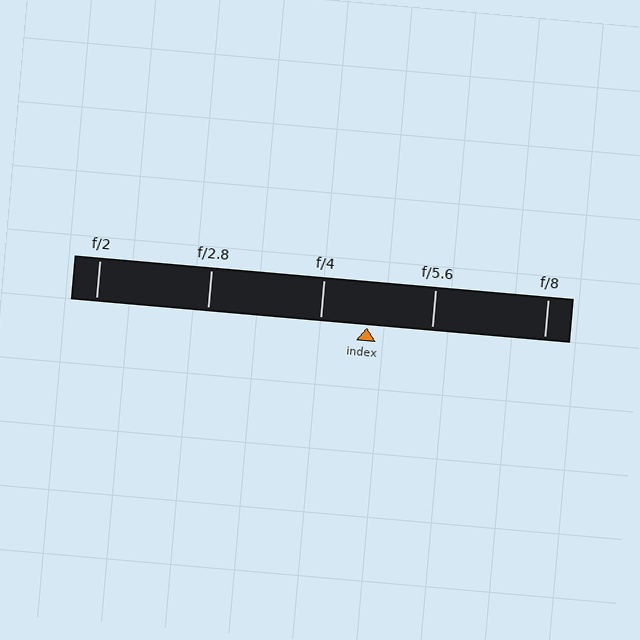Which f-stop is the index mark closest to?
The index mark is closest to f/4.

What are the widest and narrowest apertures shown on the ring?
The widest aperture shown is f/2 and the narrowest is f/8.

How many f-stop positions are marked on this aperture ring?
There are 5 f-stop positions marked.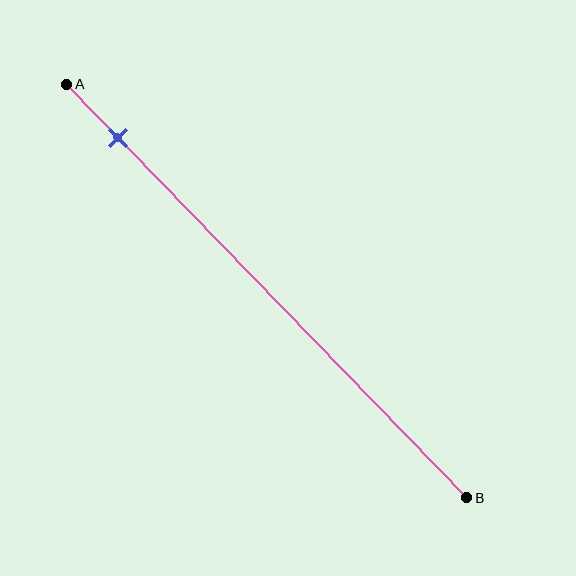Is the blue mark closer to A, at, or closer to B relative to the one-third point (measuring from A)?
The blue mark is closer to point A than the one-third point of segment AB.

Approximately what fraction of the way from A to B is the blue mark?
The blue mark is approximately 15% of the way from A to B.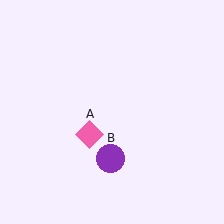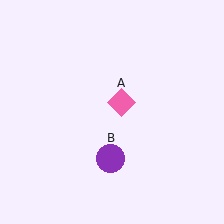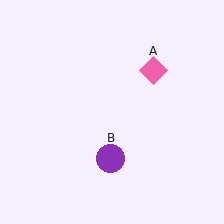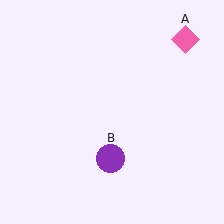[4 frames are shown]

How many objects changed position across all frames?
1 object changed position: pink diamond (object A).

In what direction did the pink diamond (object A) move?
The pink diamond (object A) moved up and to the right.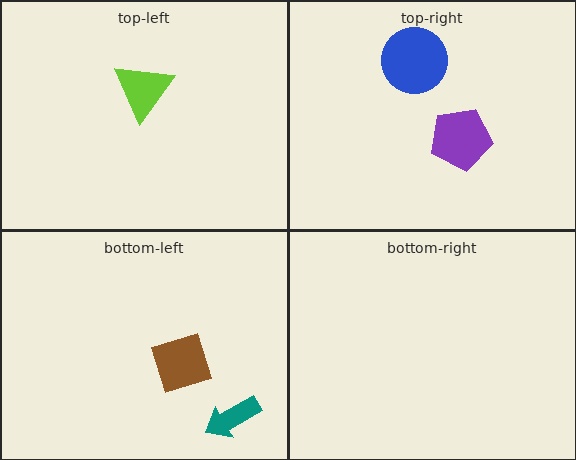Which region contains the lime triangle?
The top-left region.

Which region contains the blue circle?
The top-right region.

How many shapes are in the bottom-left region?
2.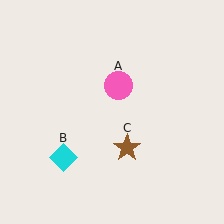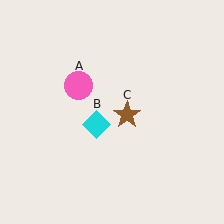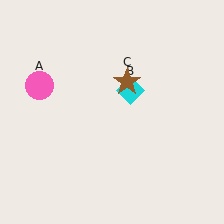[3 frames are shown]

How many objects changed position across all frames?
3 objects changed position: pink circle (object A), cyan diamond (object B), brown star (object C).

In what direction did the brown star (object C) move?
The brown star (object C) moved up.